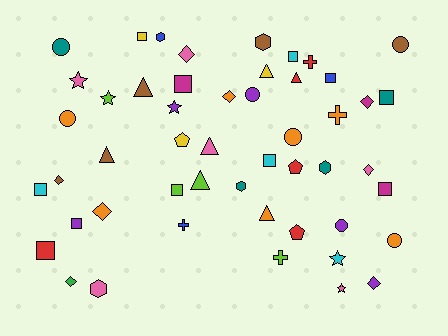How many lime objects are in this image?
There are 4 lime objects.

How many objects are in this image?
There are 50 objects.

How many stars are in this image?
There are 5 stars.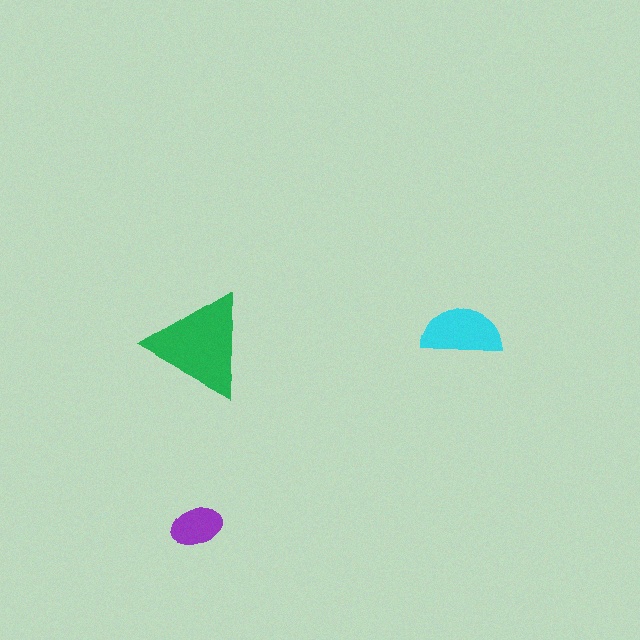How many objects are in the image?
There are 3 objects in the image.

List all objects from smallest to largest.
The purple ellipse, the cyan semicircle, the green triangle.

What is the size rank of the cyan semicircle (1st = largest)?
2nd.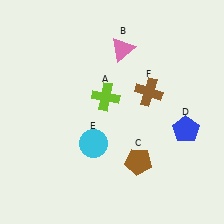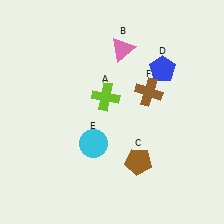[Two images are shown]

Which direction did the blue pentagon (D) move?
The blue pentagon (D) moved up.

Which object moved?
The blue pentagon (D) moved up.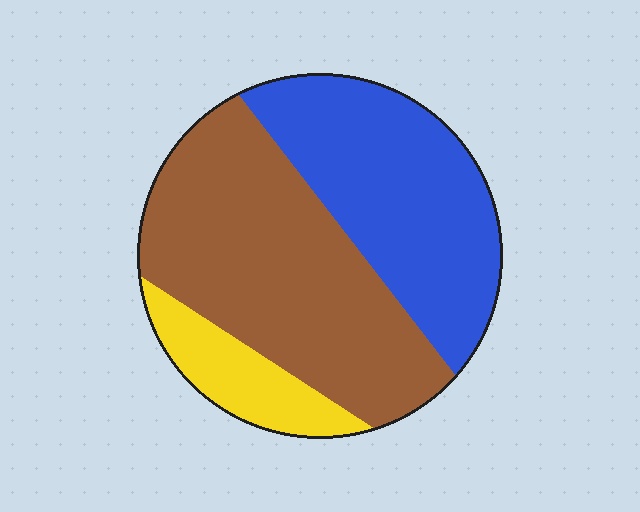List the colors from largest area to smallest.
From largest to smallest: brown, blue, yellow.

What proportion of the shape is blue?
Blue covers 38% of the shape.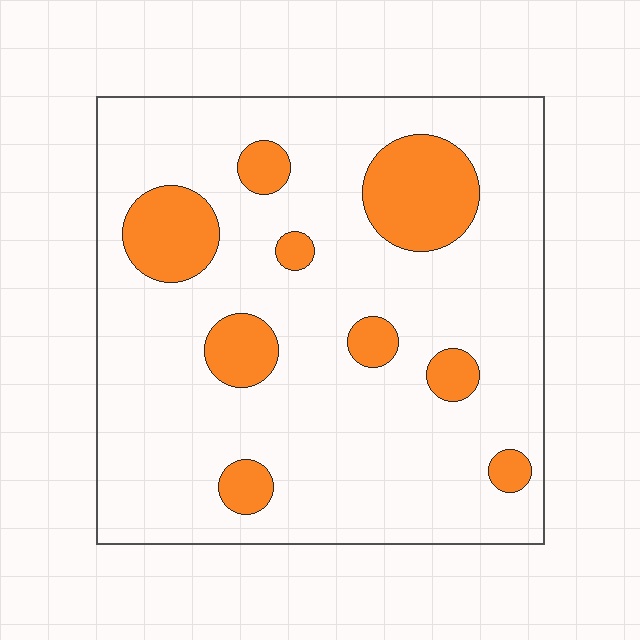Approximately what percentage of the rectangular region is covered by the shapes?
Approximately 15%.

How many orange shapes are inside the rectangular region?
9.